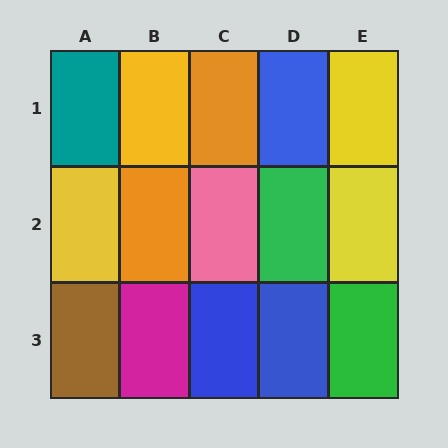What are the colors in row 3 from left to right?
Brown, magenta, blue, blue, green.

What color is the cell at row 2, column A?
Yellow.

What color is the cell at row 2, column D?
Green.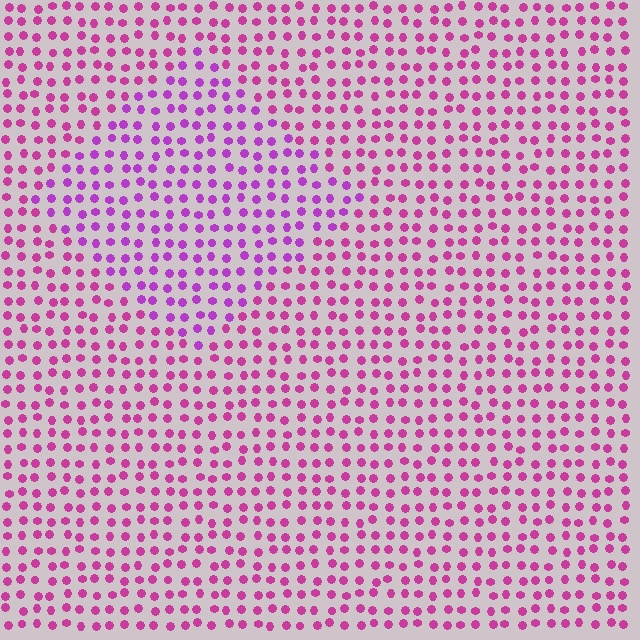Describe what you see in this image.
The image is filled with small magenta elements in a uniform arrangement. A diamond-shaped region is visible where the elements are tinted to a slightly different hue, forming a subtle color boundary.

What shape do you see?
I see a diamond.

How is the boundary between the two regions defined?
The boundary is defined purely by a slight shift in hue (about 27 degrees). Spacing, size, and orientation are identical on both sides.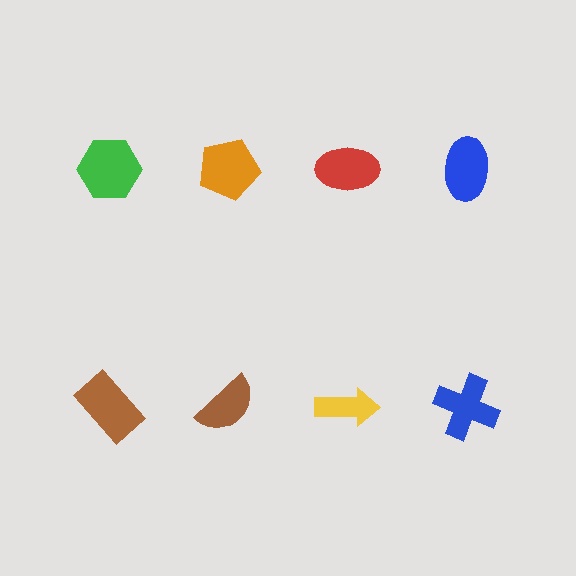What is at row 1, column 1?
A green hexagon.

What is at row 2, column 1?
A brown rectangle.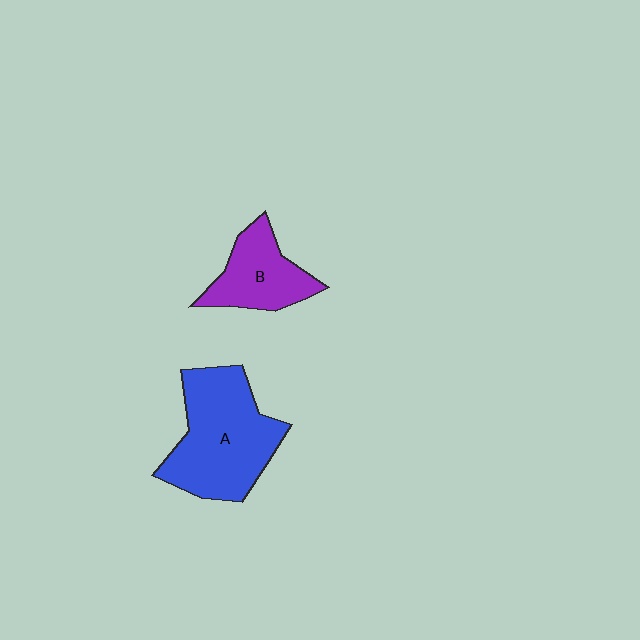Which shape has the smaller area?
Shape B (purple).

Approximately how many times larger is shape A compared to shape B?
Approximately 1.8 times.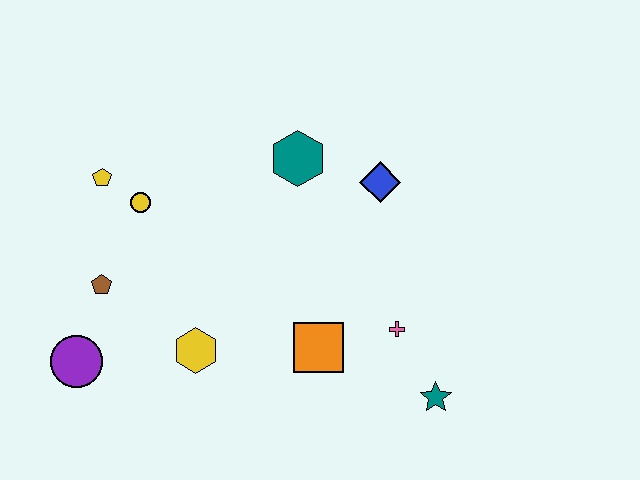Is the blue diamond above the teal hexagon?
No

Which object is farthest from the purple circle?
The teal star is farthest from the purple circle.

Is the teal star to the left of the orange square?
No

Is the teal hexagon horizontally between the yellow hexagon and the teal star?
Yes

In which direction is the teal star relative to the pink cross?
The teal star is below the pink cross.